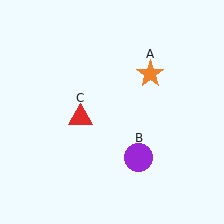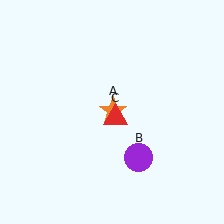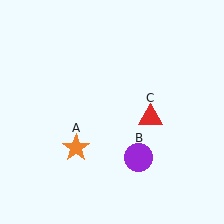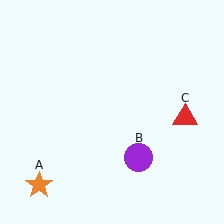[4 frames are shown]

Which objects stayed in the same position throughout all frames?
Purple circle (object B) remained stationary.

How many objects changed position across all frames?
2 objects changed position: orange star (object A), red triangle (object C).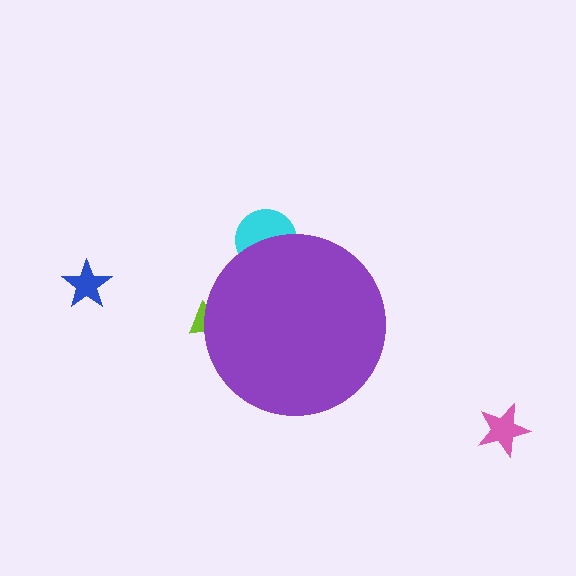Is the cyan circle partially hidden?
Yes, the cyan circle is partially hidden behind the purple circle.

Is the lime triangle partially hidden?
Yes, the lime triangle is partially hidden behind the purple circle.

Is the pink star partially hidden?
No, the pink star is fully visible.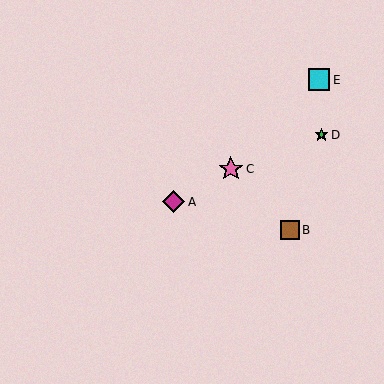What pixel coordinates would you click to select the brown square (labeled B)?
Click at (290, 230) to select the brown square B.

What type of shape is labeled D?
Shape D is a green star.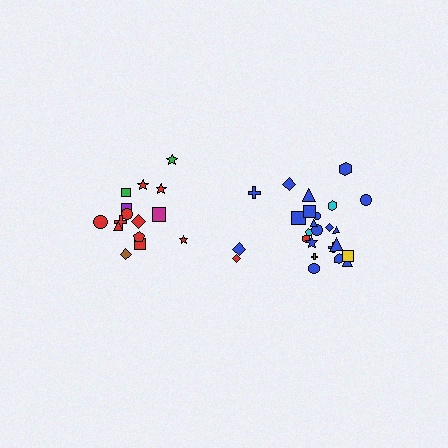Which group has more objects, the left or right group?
The right group.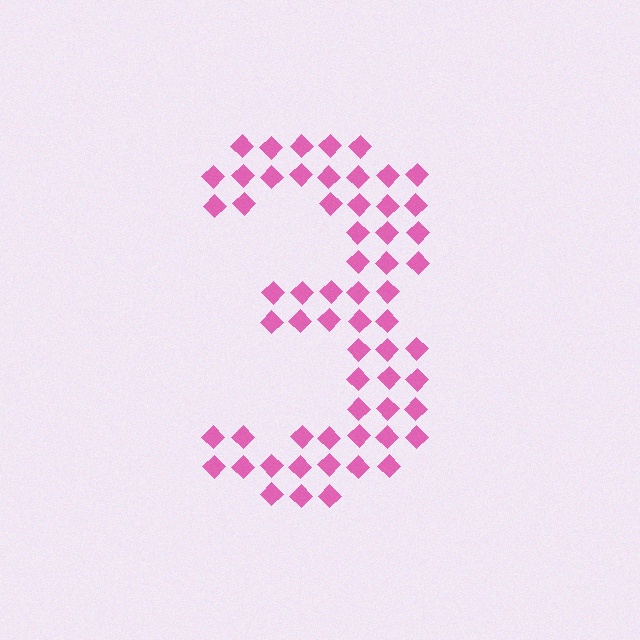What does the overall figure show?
The overall figure shows the digit 3.